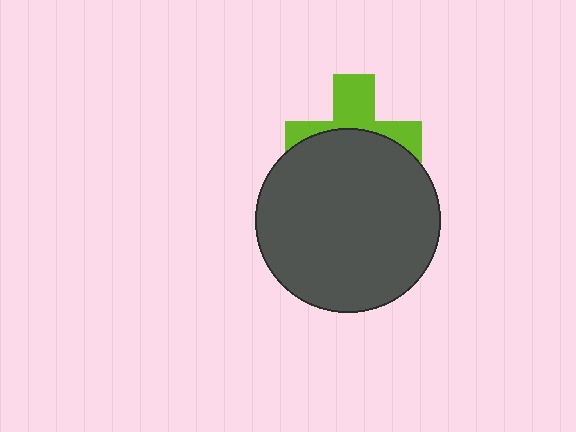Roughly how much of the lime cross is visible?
A small part of it is visible (roughly 43%).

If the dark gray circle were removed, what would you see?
You would see the complete lime cross.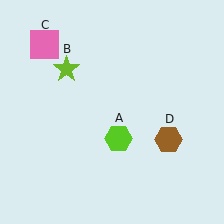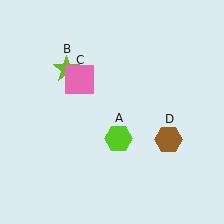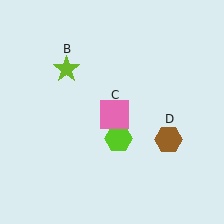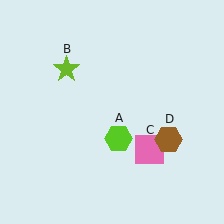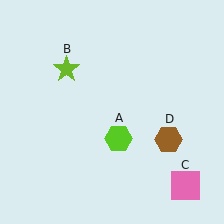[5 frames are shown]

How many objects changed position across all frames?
1 object changed position: pink square (object C).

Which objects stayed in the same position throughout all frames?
Lime hexagon (object A) and lime star (object B) and brown hexagon (object D) remained stationary.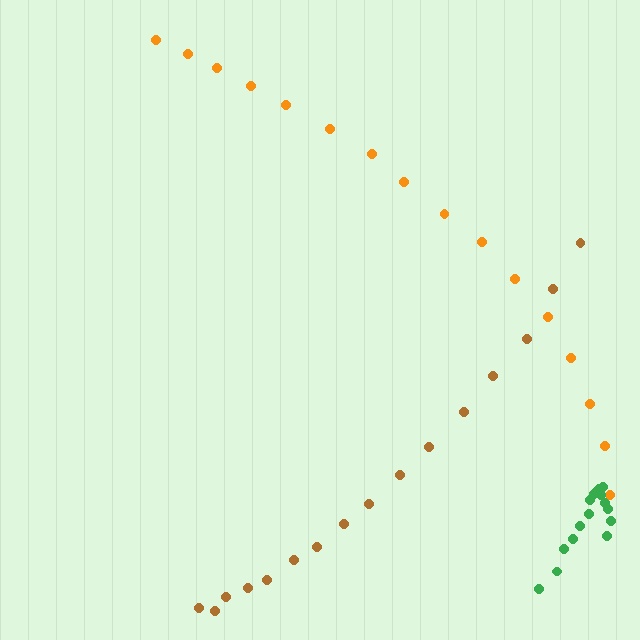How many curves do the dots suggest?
There are 3 distinct paths.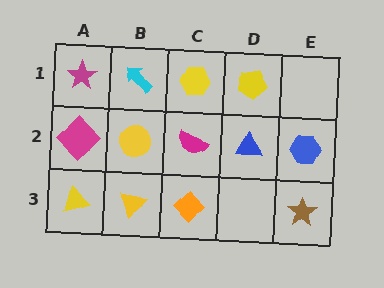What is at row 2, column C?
A magenta semicircle.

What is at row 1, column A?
A magenta star.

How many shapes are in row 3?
4 shapes.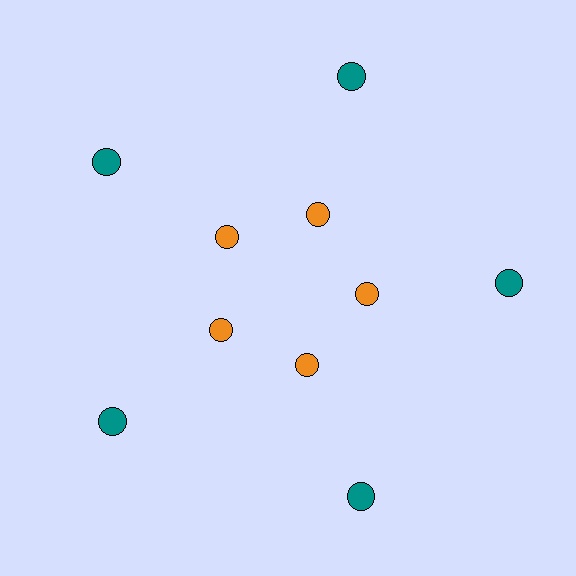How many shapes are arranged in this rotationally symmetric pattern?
There are 10 shapes, arranged in 5 groups of 2.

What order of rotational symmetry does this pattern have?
This pattern has 5-fold rotational symmetry.